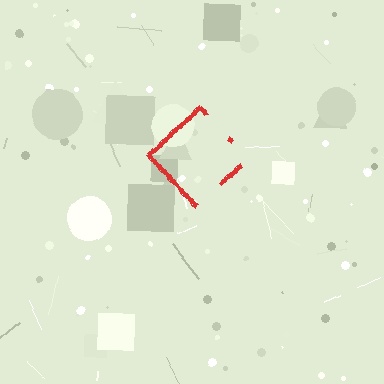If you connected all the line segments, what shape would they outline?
They would outline a diamond.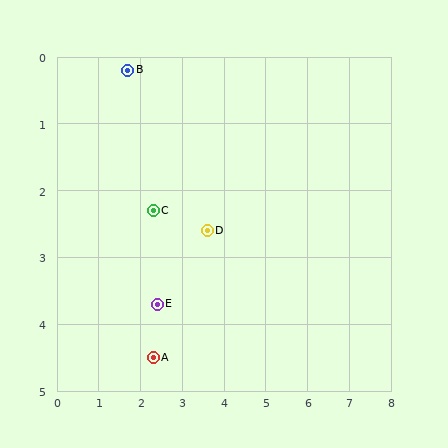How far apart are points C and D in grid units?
Points C and D are about 1.3 grid units apart.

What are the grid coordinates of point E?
Point E is at approximately (2.4, 3.7).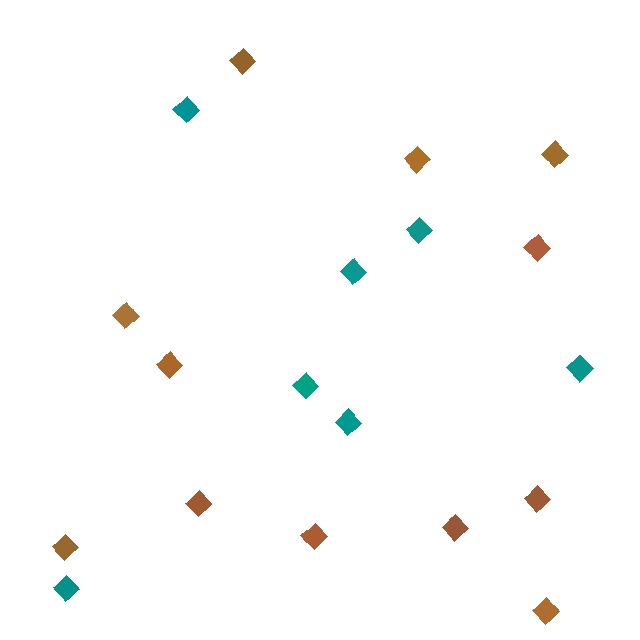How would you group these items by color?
There are 2 groups: one group of teal diamonds (7) and one group of brown diamonds (12).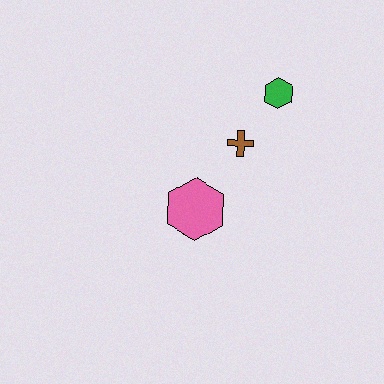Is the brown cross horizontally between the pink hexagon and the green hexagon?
Yes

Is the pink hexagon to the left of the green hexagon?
Yes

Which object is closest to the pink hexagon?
The brown cross is closest to the pink hexagon.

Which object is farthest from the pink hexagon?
The green hexagon is farthest from the pink hexagon.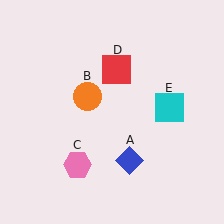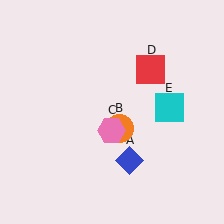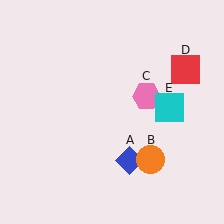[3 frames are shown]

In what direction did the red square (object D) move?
The red square (object D) moved right.